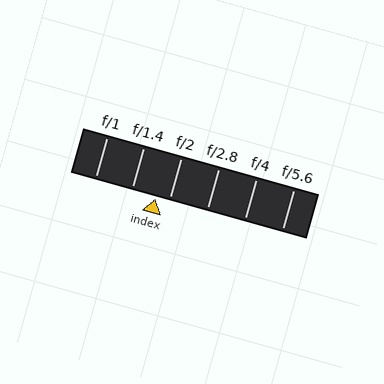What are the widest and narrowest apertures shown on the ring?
The widest aperture shown is f/1 and the narrowest is f/5.6.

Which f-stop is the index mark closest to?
The index mark is closest to f/2.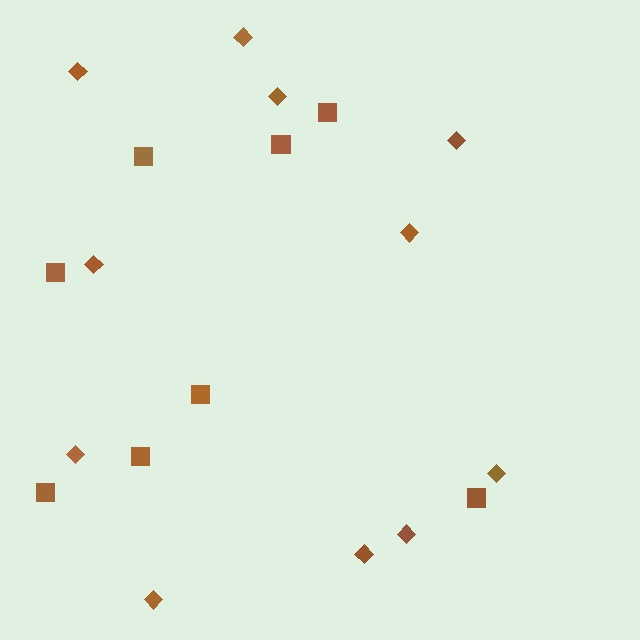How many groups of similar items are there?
There are 2 groups: one group of diamonds (11) and one group of squares (8).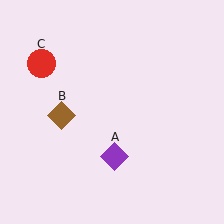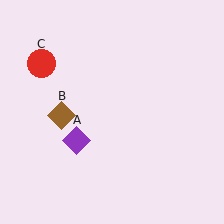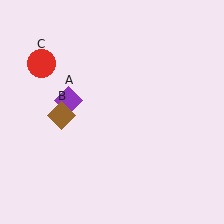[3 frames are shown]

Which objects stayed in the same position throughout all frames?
Brown diamond (object B) and red circle (object C) remained stationary.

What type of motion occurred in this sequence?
The purple diamond (object A) rotated clockwise around the center of the scene.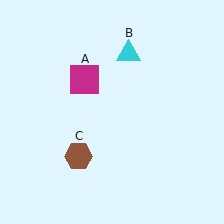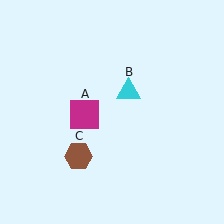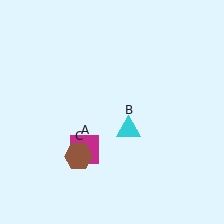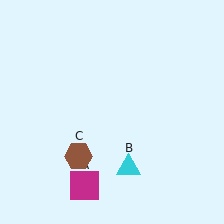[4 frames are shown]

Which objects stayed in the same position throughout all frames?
Brown hexagon (object C) remained stationary.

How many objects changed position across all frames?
2 objects changed position: magenta square (object A), cyan triangle (object B).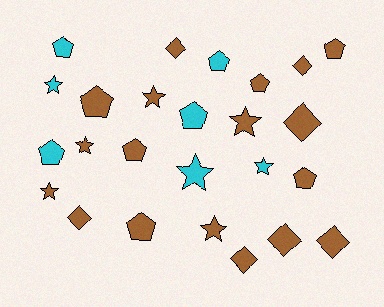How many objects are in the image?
There are 25 objects.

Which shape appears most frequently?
Pentagon, with 10 objects.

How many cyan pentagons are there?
There are 4 cyan pentagons.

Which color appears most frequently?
Brown, with 18 objects.